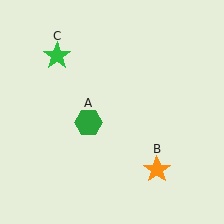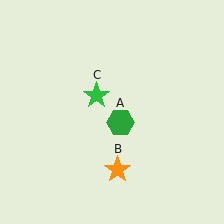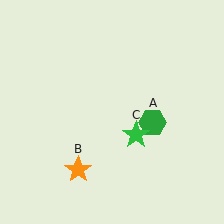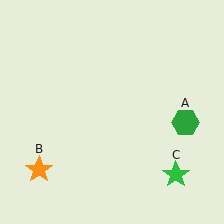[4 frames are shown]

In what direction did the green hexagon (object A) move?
The green hexagon (object A) moved right.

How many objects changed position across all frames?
3 objects changed position: green hexagon (object A), orange star (object B), green star (object C).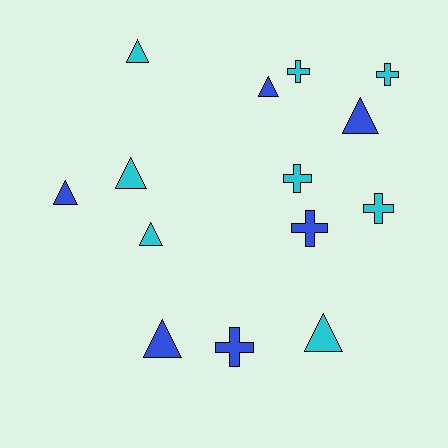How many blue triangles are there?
There are 4 blue triangles.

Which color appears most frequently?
Cyan, with 8 objects.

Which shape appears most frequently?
Triangle, with 8 objects.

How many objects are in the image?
There are 14 objects.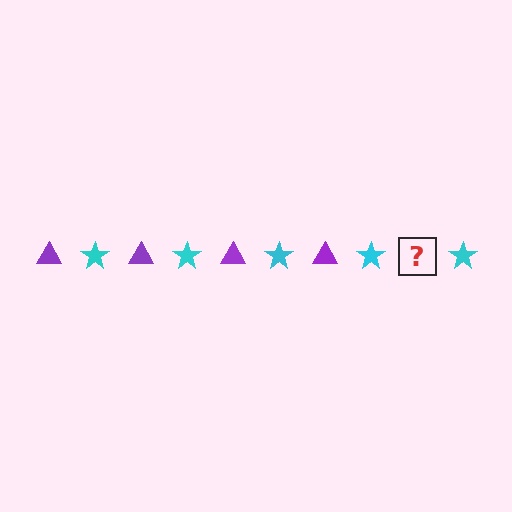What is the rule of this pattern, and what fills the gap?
The rule is that the pattern alternates between purple triangle and cyan star. The gap should be filled with a purple triangle.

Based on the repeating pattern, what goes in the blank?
The blank should be a purple triangle.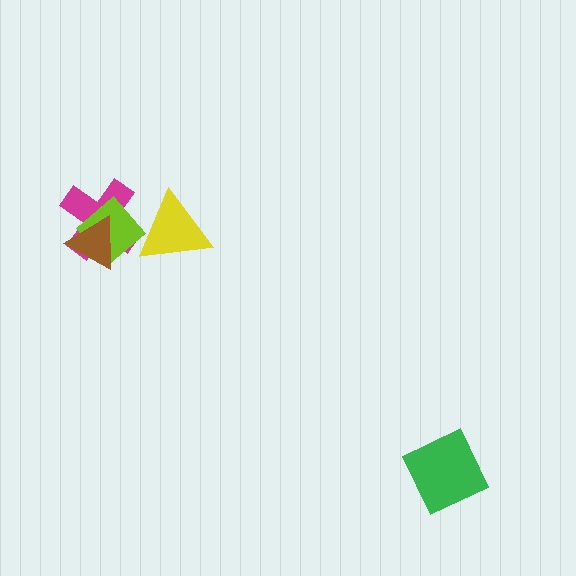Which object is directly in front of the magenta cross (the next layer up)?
The lime diamond is directly in front of the magenta cross.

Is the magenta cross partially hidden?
Yes, it is partially covered by another shape.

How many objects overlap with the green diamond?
0 objects overlap with the green diamond.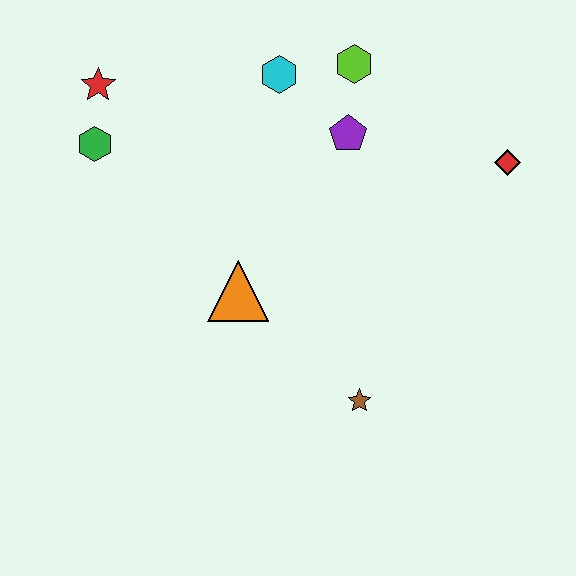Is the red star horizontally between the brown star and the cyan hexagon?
No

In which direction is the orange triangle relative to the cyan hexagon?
The orange triangle is below the cyan hexagon.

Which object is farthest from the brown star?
The red star is farthest from the brown star.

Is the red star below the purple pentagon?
No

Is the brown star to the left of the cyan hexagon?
No